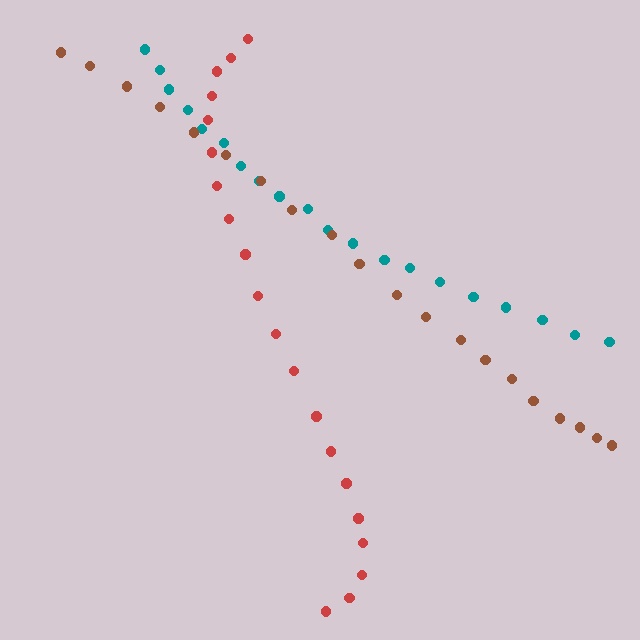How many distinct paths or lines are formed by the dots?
There are 3 distinct paths.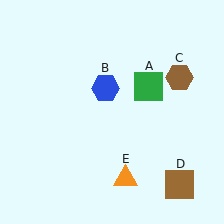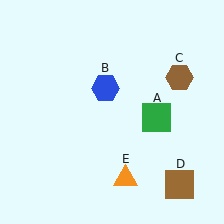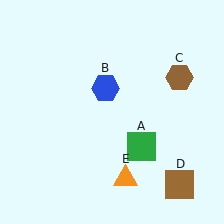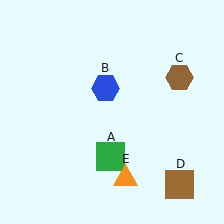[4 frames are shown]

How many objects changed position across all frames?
1 object changed position: green square (object A).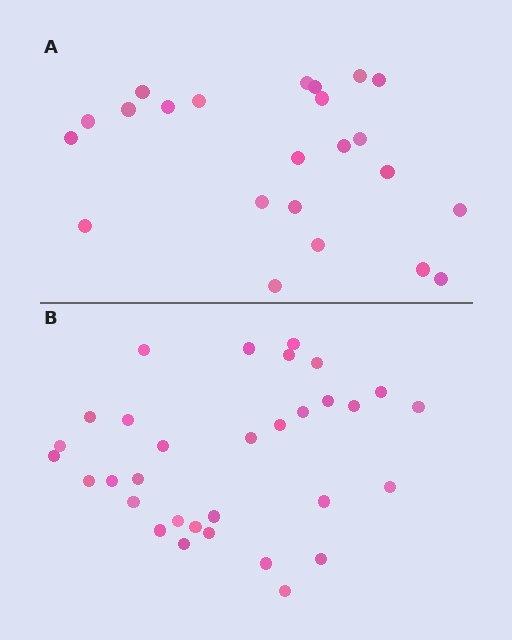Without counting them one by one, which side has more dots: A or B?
Region B (the bottom region) has more dots.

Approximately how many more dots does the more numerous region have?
Region B has roughly 8 or so more dots than region A.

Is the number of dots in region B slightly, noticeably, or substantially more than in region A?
Region B has noticeably more, but not dramatically so. The ratio is roughly 1.4 to 1.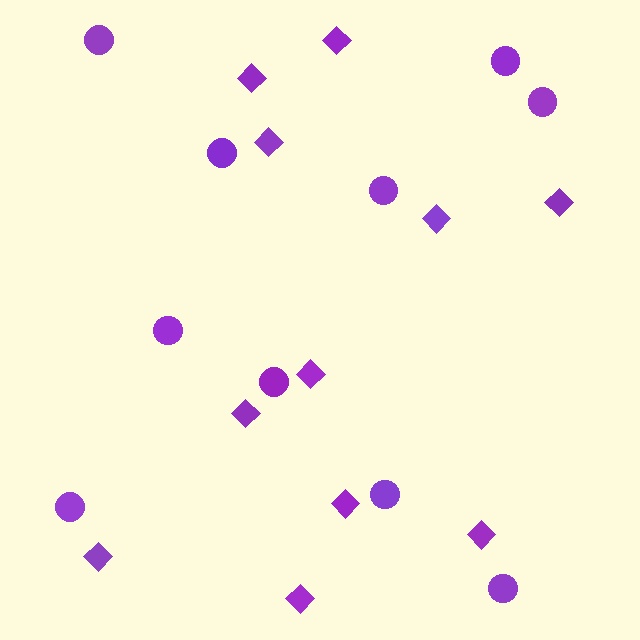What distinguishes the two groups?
There are 2 groups: one group of circles (10) and one group of diamonds (11).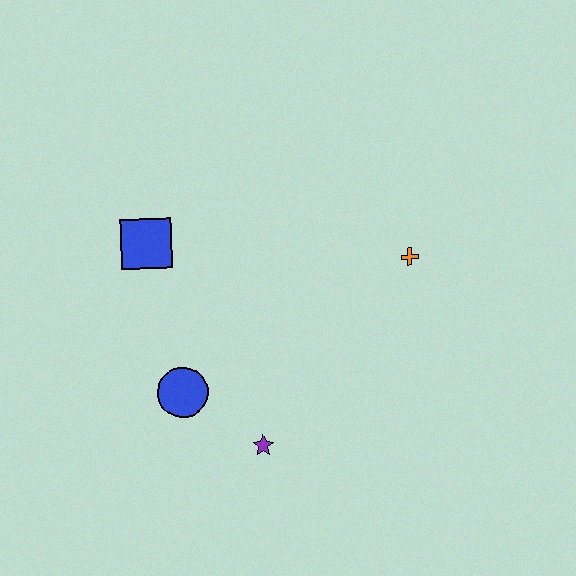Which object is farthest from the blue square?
The orange cross is farthest from the blue square.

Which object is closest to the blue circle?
The purple star is closest to the blue circle.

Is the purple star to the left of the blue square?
No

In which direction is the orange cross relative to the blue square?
The orange cross is to the right of the blue square.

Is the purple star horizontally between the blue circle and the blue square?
No